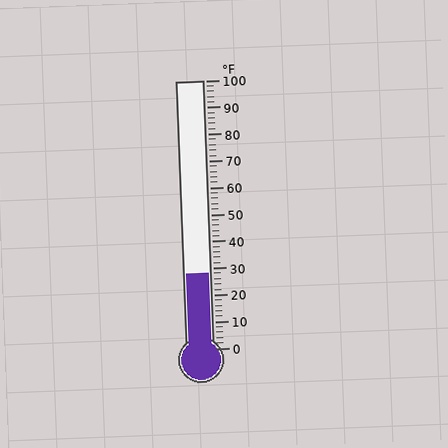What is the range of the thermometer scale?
The thermometer scale ranges from 0°F to 100°F.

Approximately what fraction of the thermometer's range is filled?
The thermometer is filled to approximately 30% of its range.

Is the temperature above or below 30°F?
The temperature is below 30°F.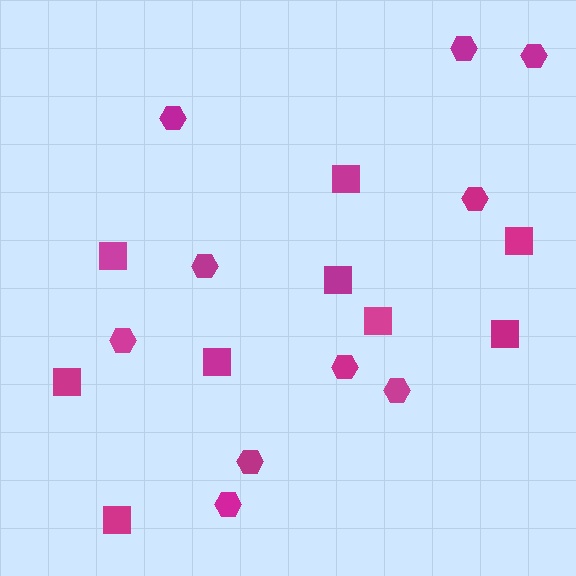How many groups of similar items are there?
There are 2 groups: one group of hexagons (10) and one group of squares (9).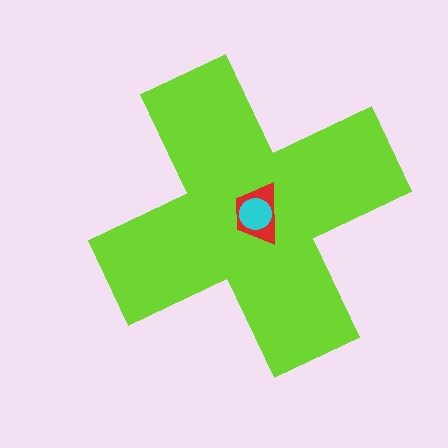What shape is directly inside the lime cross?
The red trapezoid.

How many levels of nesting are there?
3.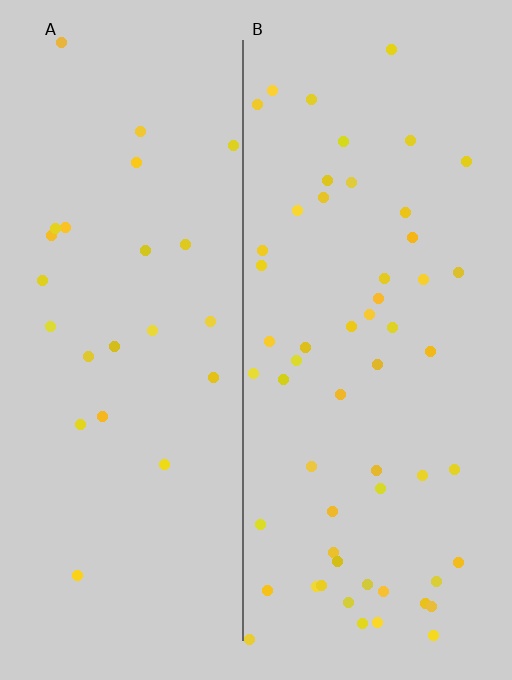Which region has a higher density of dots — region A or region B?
B (the right).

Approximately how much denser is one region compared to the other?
Approximately 2.3× — region B over region A.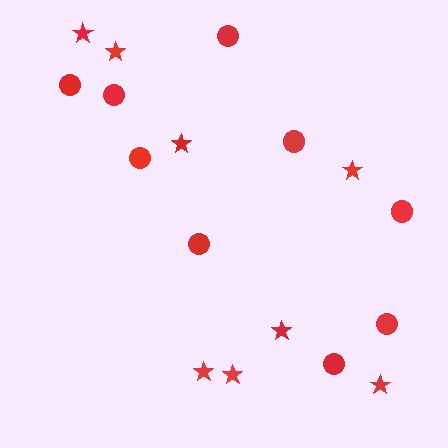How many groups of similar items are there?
There are 2 groups: one group of stars (8) and one group of circles (9).